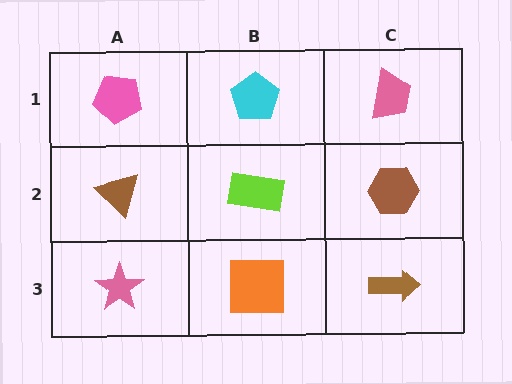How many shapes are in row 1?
3 shapes.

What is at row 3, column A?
A pink star.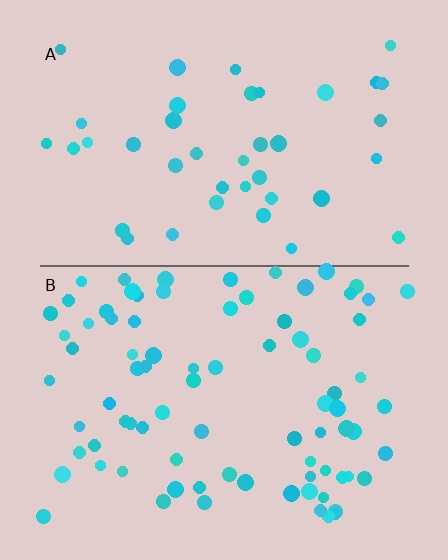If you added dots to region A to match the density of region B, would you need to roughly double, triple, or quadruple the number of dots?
Approximately double.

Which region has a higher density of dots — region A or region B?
B (the bottom).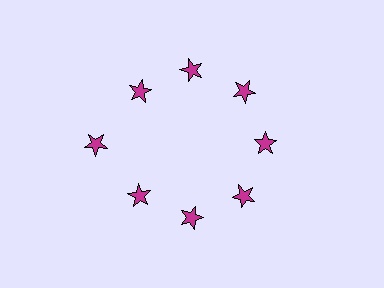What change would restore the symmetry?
The symmetry would be restored by moving it inward, back onto the ring so that all 8 stars sit at equal angles and equal distance from the center.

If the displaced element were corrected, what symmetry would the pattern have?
It would have 8-fold rotational symmetry — the pattern would map onto itself every 45 degrees.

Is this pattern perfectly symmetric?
No. The 8 magenta stars are arranged in a ring, but one element near the 9 o'clock position is pushed outward from the center, breaking the 8-fold rotational symmetry.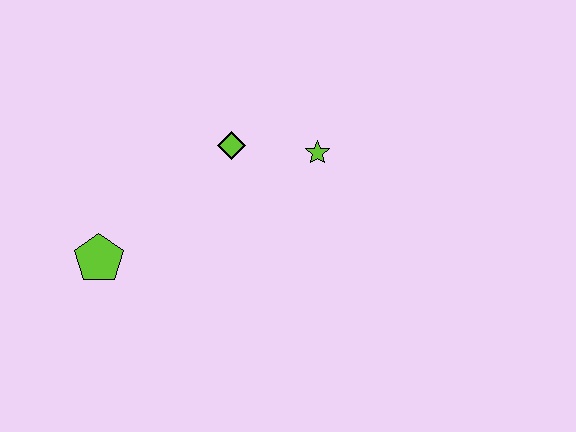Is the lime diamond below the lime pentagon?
No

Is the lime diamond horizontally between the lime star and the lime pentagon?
Yes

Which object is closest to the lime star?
The lime diamond is closest to the lime star.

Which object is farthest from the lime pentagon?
The lime star is farthest from the lime pentagon.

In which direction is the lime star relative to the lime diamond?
The lime star is to the right of the lime diamond.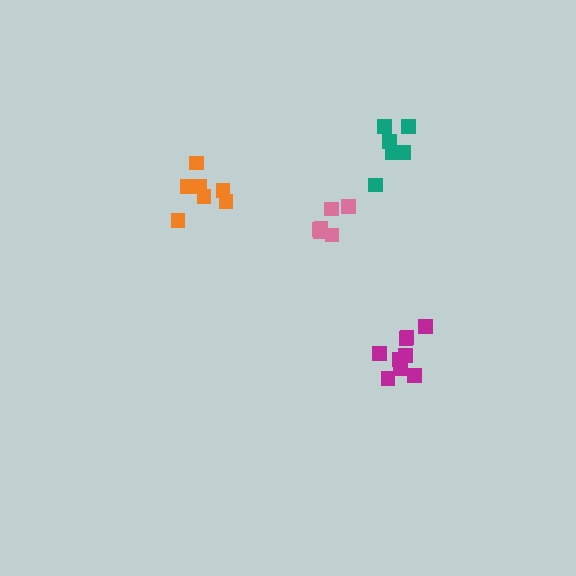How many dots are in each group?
Group 1: 9 dots, Group 2: 6 dots, Group 3: 6 dots, Group 4: 7 dots (28 total).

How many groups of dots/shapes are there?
There are 4 groups.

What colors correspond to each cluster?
The clusters are colored: magenta, teal, pink, orange.